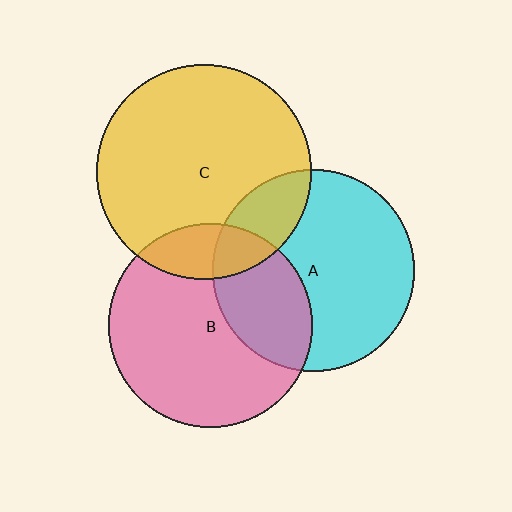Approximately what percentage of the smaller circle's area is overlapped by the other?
Approximately 20%.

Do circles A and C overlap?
Yes.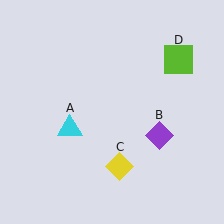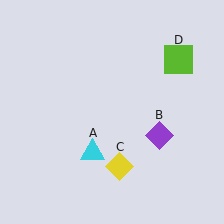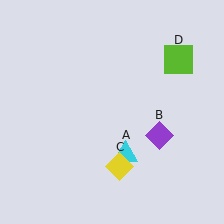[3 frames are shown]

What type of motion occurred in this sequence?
The cyan triangle (object A) rotated counterclockwise around the center of the scene.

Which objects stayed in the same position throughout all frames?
Purple diamond (object B) and yellow diamond (object C) and lime square (object D) remained stationary.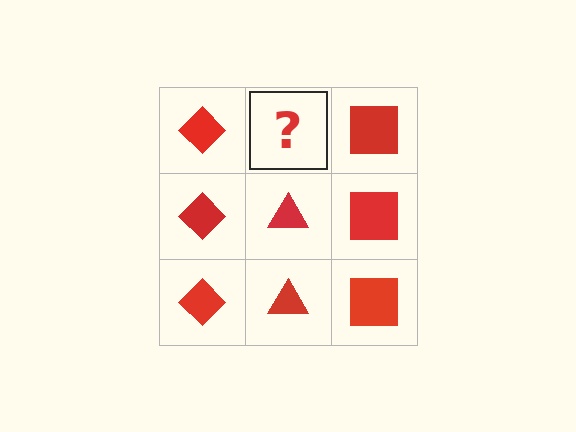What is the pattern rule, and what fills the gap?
The rule is that each column has a consistent shape. The gap should be filled with a red triangle.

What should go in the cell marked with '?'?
The missing cell should contain a red triangle.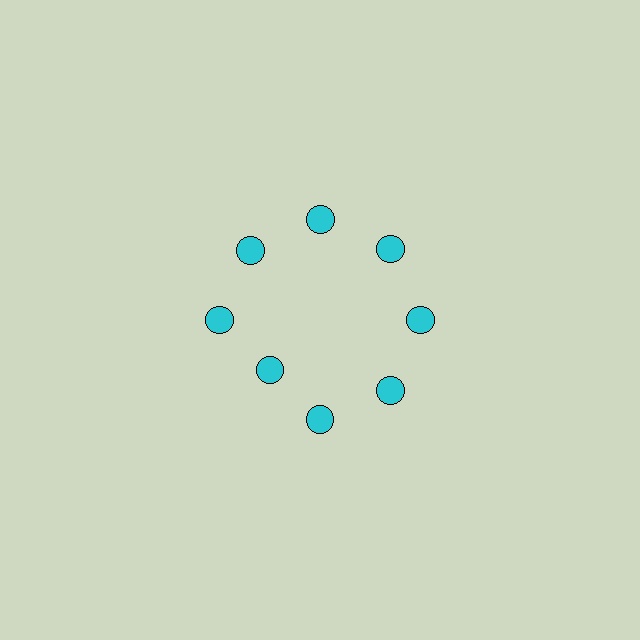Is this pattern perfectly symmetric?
No. The 8 cyan circles are arranged in a ring, but one element near the 8 o'clock position is pulled inward toward the center, breaking the 8-fold rotational symmetry.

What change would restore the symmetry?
The symmetry would be restored by moving it outward, back onto the ring so that all 8 circles sit at equal angles and equal distance from the center.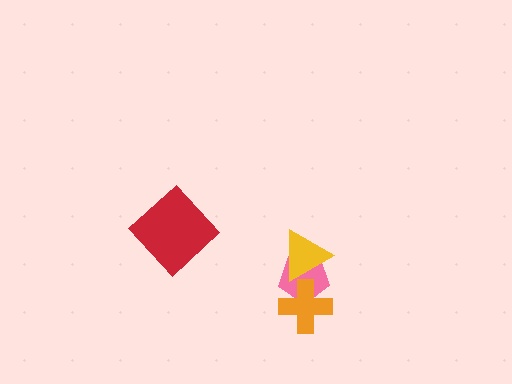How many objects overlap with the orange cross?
2 objects overlap with the orange cross.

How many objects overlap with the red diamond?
0 objects overlap with the red diamond.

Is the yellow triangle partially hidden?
No, no other shape covers it.